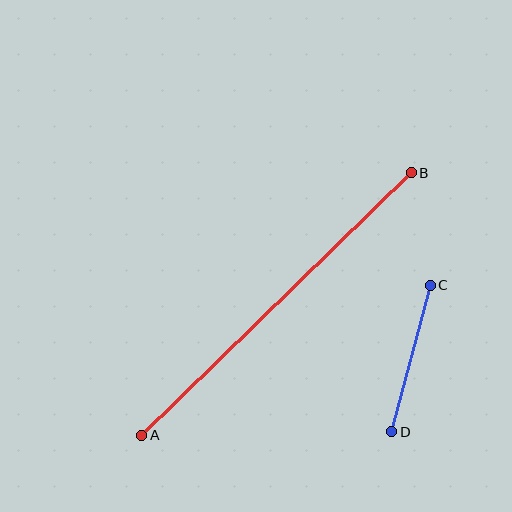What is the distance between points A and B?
The distance is approximately 376 pixels.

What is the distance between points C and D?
The distance is approximately 152 pixels.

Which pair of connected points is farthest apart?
Points A and B are farthest apart.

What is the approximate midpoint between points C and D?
The midpoint is at approximately (411, 358) pixels.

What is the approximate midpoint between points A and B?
The midpoint is at approximately (276, 304) pixels.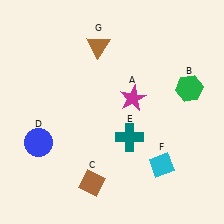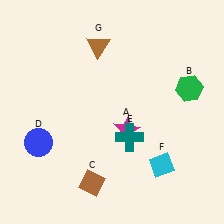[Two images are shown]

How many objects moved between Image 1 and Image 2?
1 object moved between the two images.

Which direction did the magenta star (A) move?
The magenta star (A) moved down.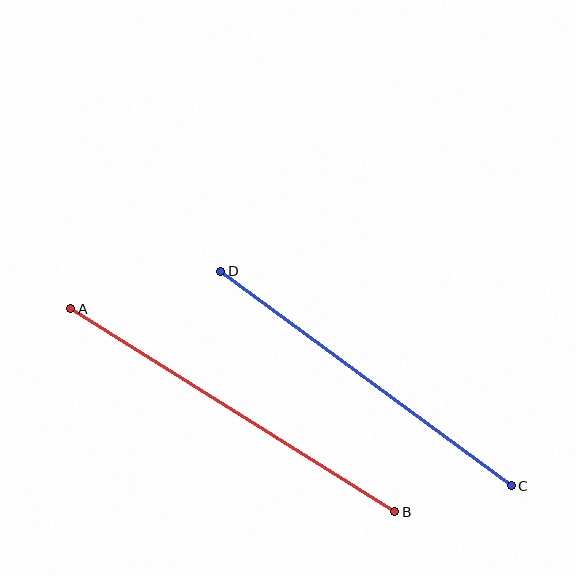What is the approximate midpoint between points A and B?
The midpoint is at approximately (233, 410) pixels.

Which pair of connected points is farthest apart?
Points A and B are farthest apart.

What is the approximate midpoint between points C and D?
The midpoint is at approximately (366, 379) pixels.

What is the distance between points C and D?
The distance is approximately 361 pixels.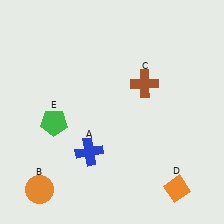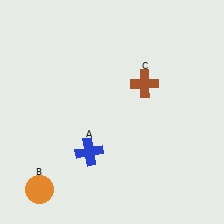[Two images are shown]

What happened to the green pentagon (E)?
The green pentagon (E) was removed in Image 2. It was in the bottom-left area of Image 1.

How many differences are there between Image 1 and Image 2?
There are 2 differences between the two images.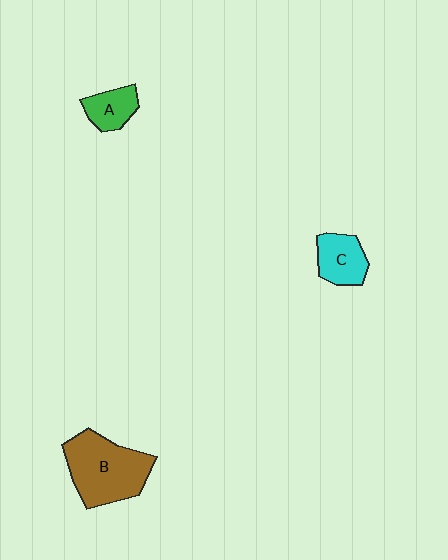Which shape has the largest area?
Shape B (brown).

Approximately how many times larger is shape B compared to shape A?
Approximately 2.5 times.